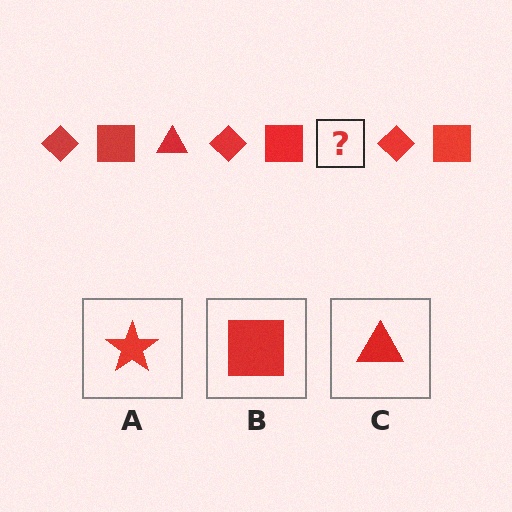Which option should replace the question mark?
Option C.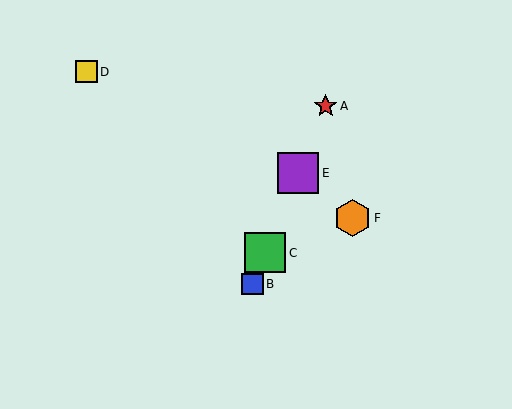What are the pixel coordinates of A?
Object A is at (326, 106).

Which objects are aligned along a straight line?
Objects A, B, C, E are aligned along a straight line.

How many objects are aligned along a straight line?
4 objects (A, B, C, E) are aligned along a straight line.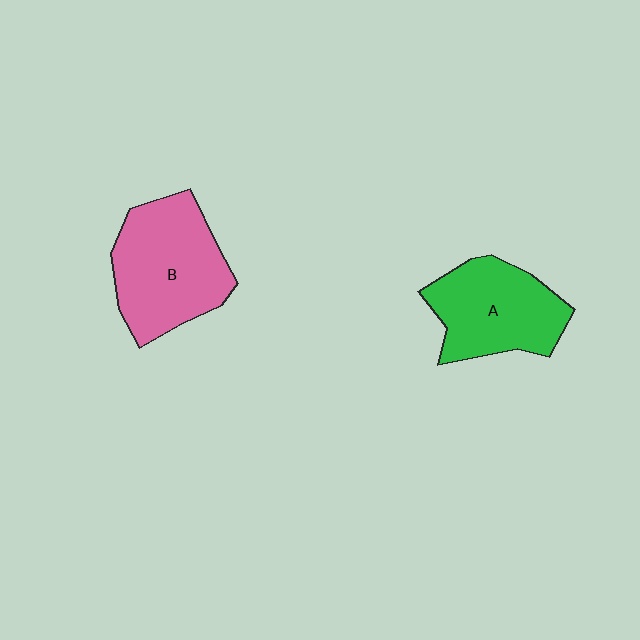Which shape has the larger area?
Shape B (pink).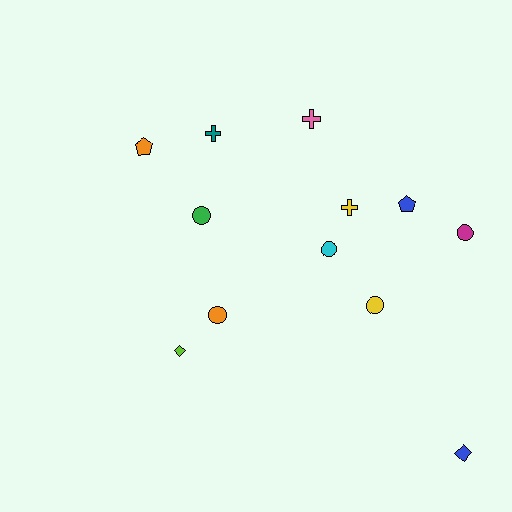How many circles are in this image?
There are 5 circles.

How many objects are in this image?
There are 12 objects.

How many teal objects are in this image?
There is 1 teal object.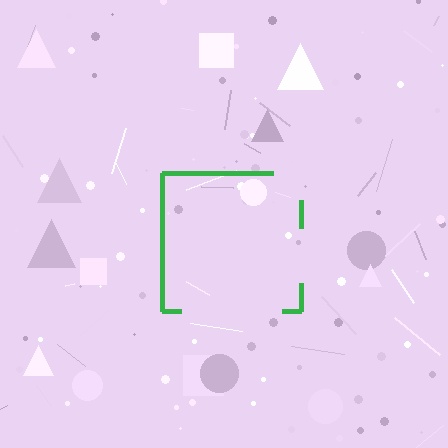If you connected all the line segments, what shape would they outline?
They would outline a square.